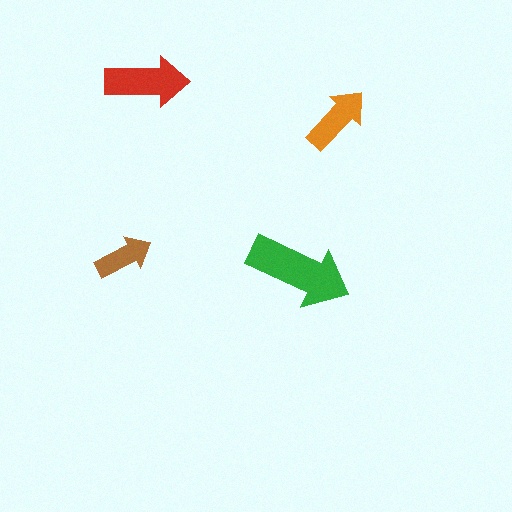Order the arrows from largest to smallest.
the green one, the red one, the orange one, the brown one.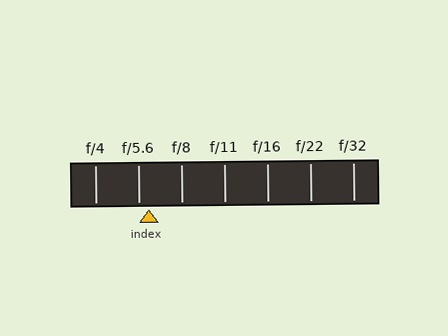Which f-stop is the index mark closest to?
The index mark is closest to f/5.6.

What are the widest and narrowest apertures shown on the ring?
The widest aperture shown is f/4 and the narrowest is f/32.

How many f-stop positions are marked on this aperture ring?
There are 7 f-stop positions marked.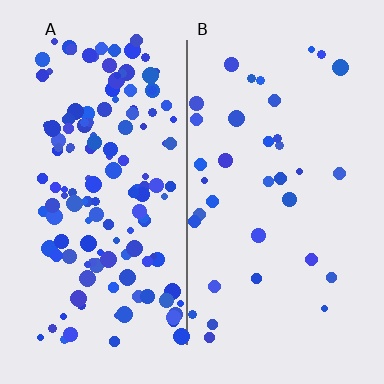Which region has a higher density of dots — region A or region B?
A (the left).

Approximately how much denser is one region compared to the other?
Approximately 4.1× — region A over region B.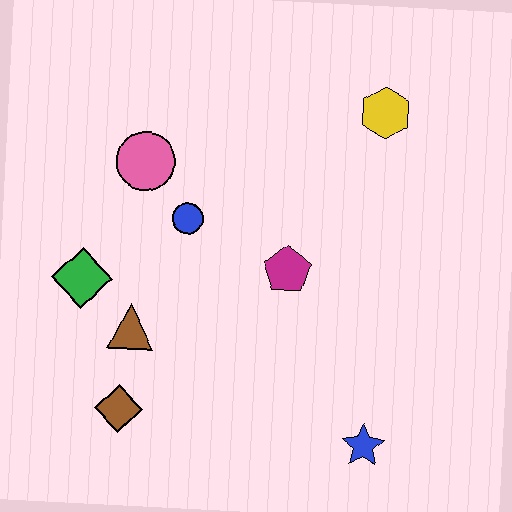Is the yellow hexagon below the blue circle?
No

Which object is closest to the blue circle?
The pink circle is closest to the blue circle.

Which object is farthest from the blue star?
The pink circle is farthest from the blue star.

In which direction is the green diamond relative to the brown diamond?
The green diamond is above the brown diamond.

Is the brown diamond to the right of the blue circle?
No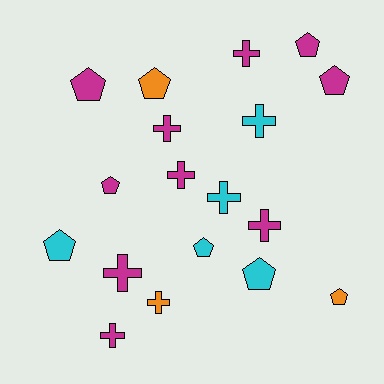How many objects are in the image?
There are 18 objects.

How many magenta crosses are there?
There are 6 magenta crosses.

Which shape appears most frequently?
Pentagon, with 9 objects.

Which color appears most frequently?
Magenta, with 10 objects.